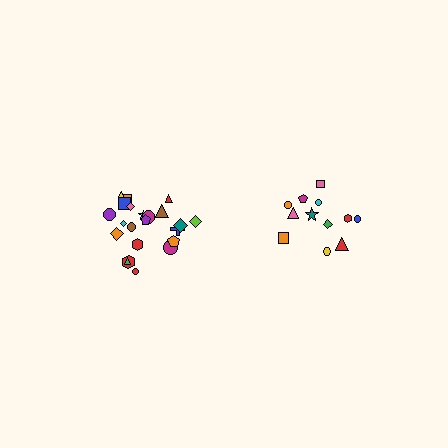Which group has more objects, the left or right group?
The left group.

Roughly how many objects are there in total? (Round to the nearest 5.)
Roughly 35 objects in total.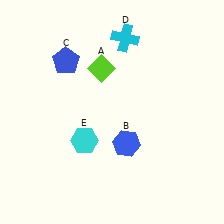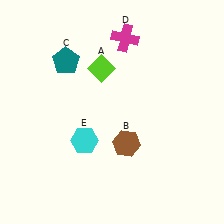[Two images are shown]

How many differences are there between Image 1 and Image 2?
There are 3 differences between the two images.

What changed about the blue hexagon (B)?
In Image 1, B is blue. In Image 2, it changed to brown.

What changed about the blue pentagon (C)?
In Image 1, C is blue. In Image 2, it changed to teal.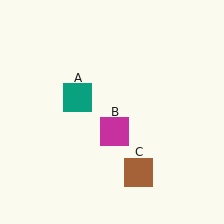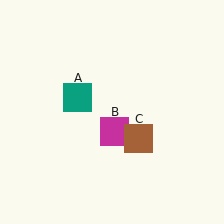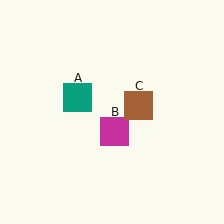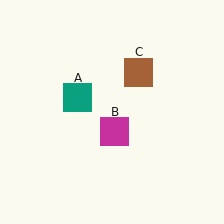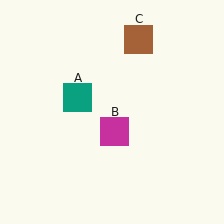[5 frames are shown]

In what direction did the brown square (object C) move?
The brown square (object C) moved up.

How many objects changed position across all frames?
1 object changed position: brown square (object C).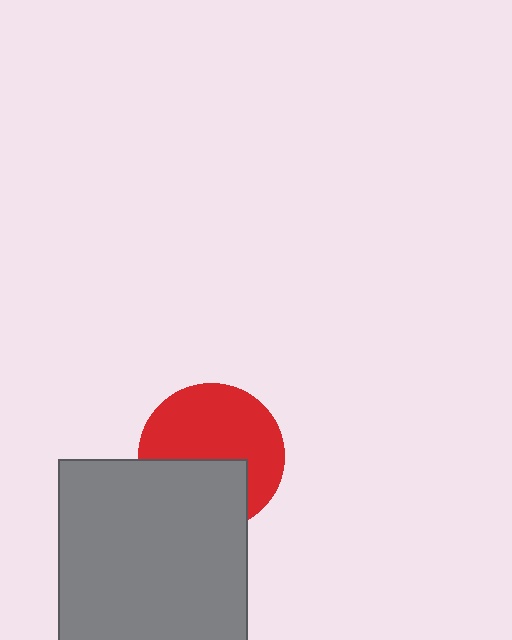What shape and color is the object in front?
The object in front is a gray square.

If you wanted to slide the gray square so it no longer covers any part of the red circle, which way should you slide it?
Slide it down — that is the most direct way to separate the two shapes.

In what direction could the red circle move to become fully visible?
The red circle could move up. That would shift it out from behind the gray square entirely.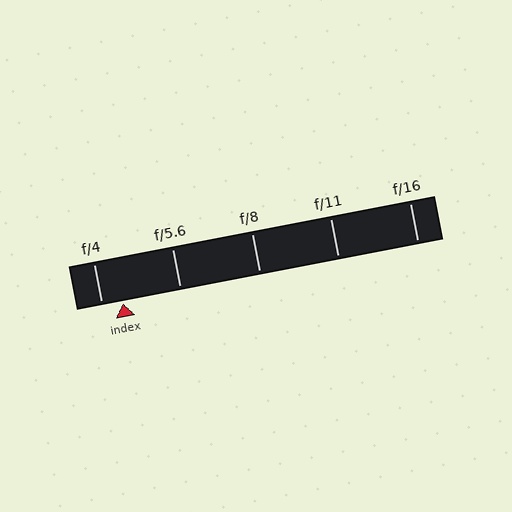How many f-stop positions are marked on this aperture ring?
There are 5 f-stop positions marked.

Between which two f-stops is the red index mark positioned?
The index mark is between f/4 and f/5.6.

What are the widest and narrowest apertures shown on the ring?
The widest aperture shown is f/4 and the narrowest is f/16.